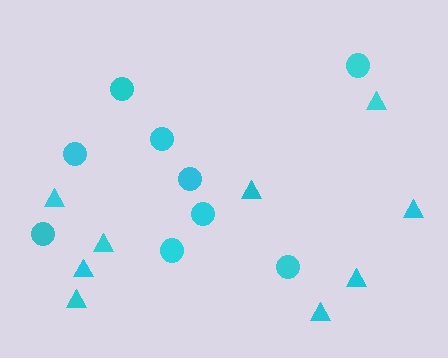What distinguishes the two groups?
There are 2 groups: one group of triangles (9) and one group of circles (9).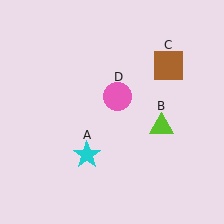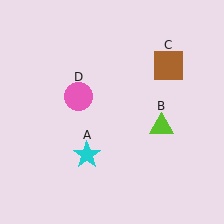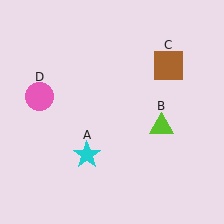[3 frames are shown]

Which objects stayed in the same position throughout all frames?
Cyan star (object A) and lime triangle (object B) and brown square (object C) remained stationary.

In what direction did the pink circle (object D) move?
The pink circle (object D) moved left.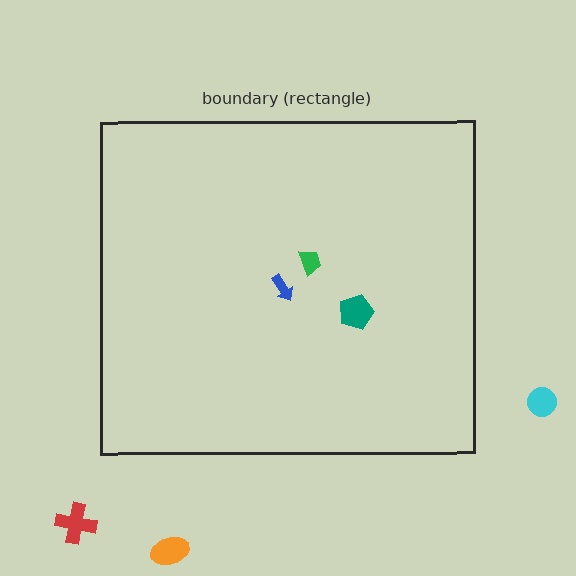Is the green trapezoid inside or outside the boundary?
Inside.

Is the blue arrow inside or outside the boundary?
Inside.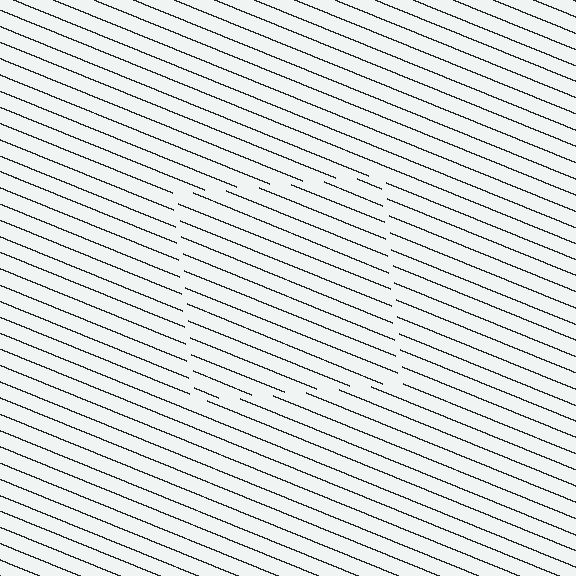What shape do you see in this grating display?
An illusory square. The interior of the shape contains the same grating, shifted by half a period — the contour is defined by the phase discontinuity where line-ends from the inner and outer gratings abut.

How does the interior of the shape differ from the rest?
The interior of the shape contains the same grating, shifted by half a period — the contour is defined by the phase discontinuity where line-ends from the inner and outer gratings abut.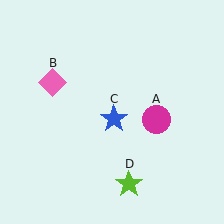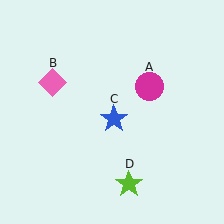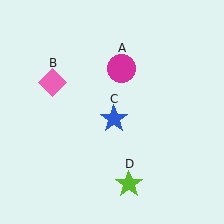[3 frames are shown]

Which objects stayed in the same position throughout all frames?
Pink diamond (object B) and blue star (object C) and lime star (object D) remained stationary.